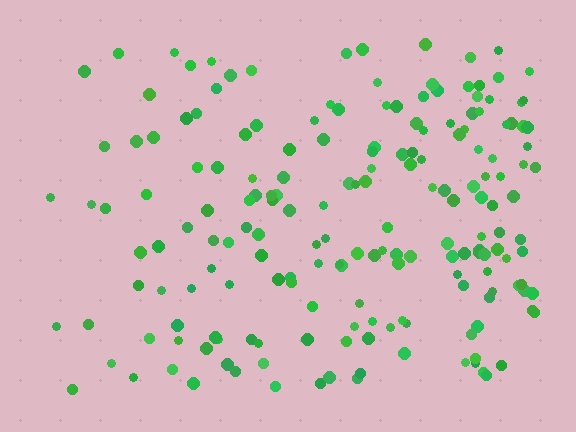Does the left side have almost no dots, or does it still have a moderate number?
Still a moderate number, just noticeably fewer than the right.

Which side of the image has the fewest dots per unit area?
The left.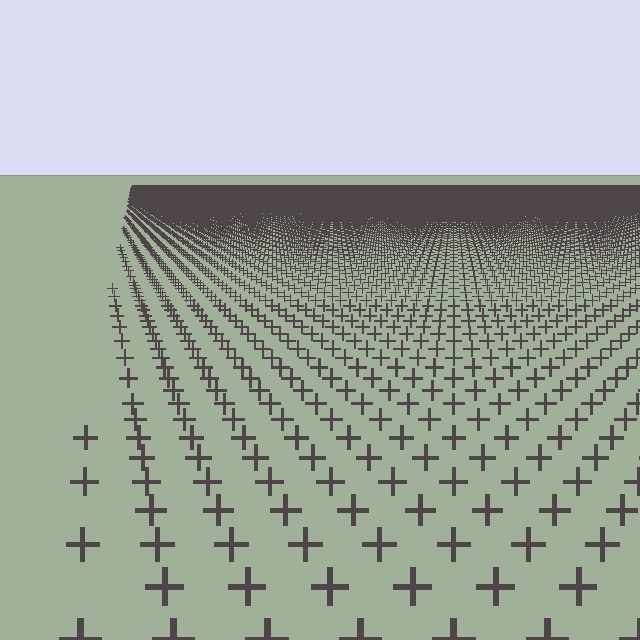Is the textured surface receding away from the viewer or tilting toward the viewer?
The surface is receding away from the viewer. Texture elements get smaller and denser toward the top.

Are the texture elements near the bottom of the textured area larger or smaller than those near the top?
Larger. Near the bottom, elements are closer to the viewer and appear at a bigger on-screen size.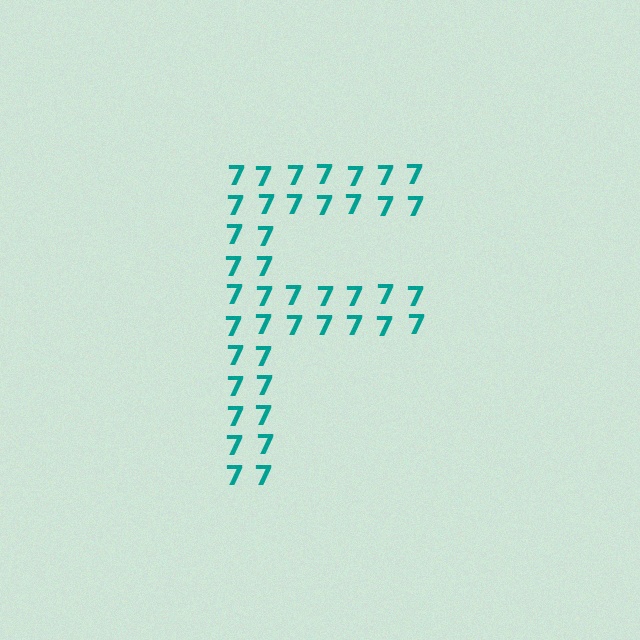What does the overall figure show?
The overall figure shows the letter F.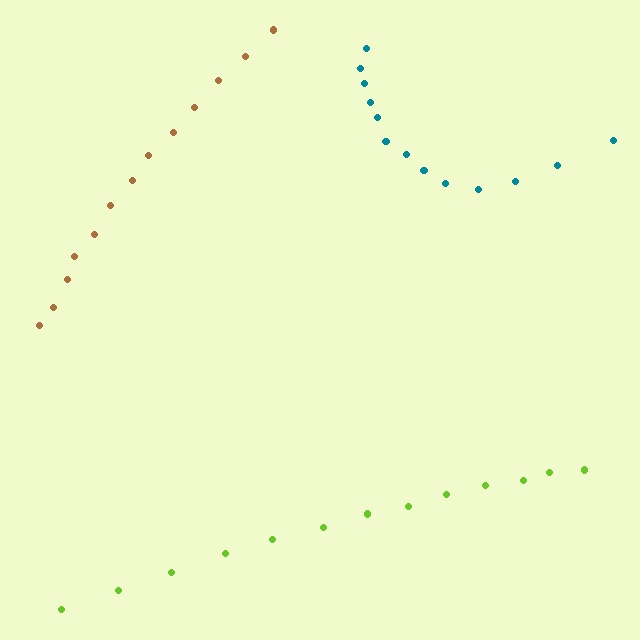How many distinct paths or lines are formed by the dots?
There are 3 distinct paths.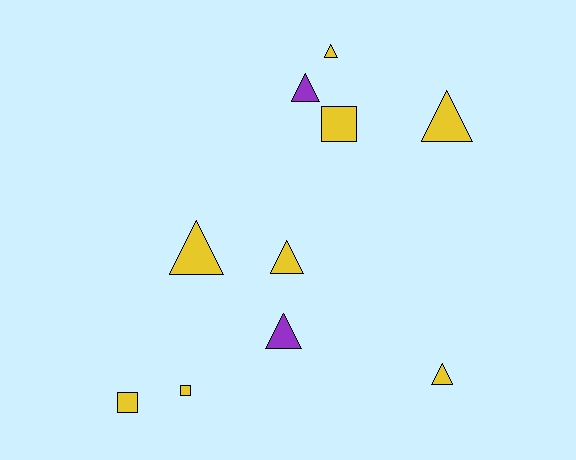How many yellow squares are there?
There are 3 yellow squares.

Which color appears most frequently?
Yellow, with 8 objects.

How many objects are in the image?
There are 10 objects.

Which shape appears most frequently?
Triangle, with 7 objects.